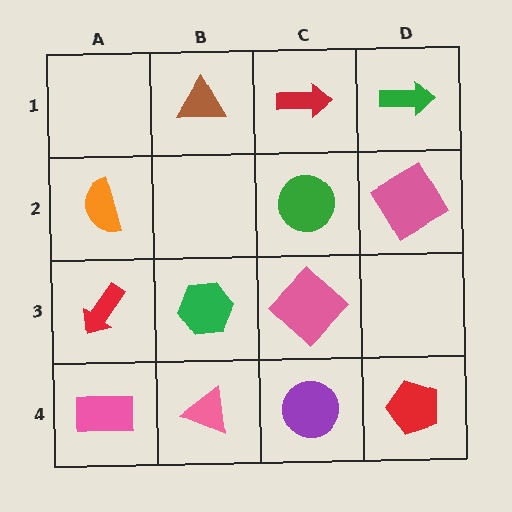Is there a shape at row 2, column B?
No, that cell is empty.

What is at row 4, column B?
A pink triangle.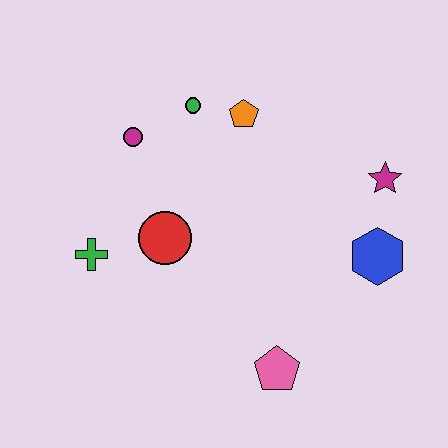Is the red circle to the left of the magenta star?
Yes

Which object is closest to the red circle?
The green cross is closest to the red circle.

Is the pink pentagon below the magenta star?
Yes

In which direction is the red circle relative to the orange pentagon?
The red circle is below the orange pentagon.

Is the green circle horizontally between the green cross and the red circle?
No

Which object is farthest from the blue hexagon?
The green cross is farthest from the blue hexagon.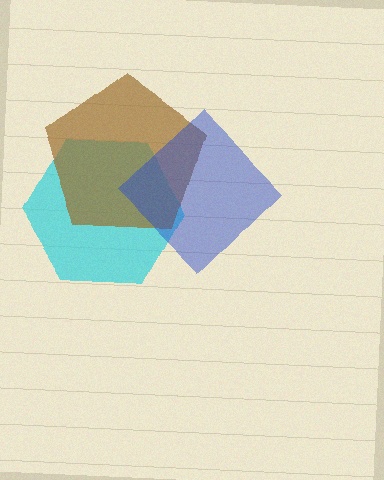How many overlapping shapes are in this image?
There are 3 overlapping shapes in the image.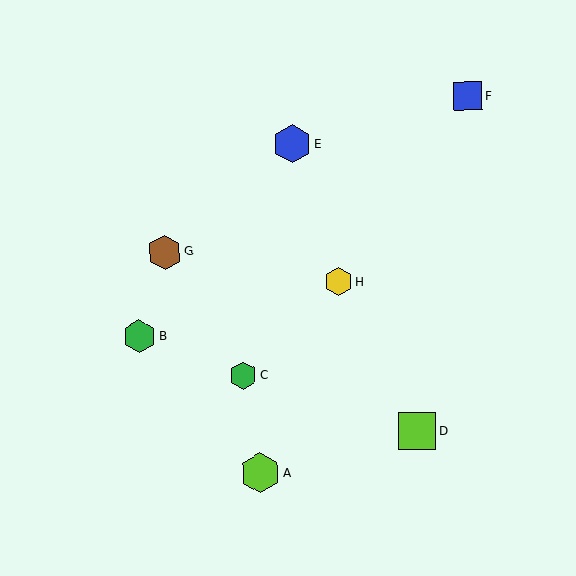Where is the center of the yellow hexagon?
The center of the yellow hexagon is at (338, 282).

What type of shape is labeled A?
Shape A is a lime hexagon.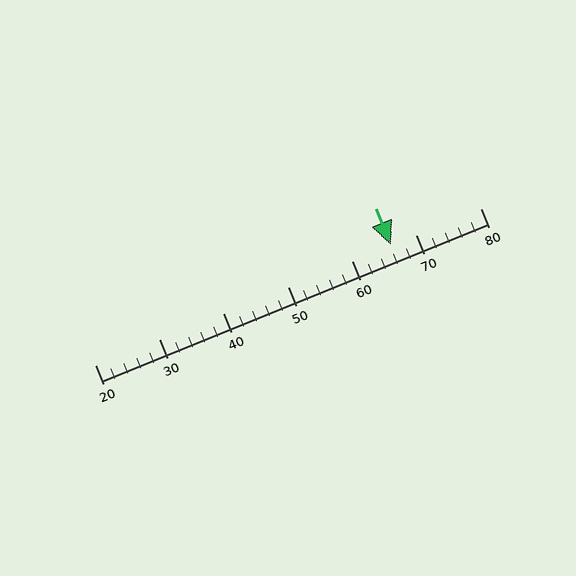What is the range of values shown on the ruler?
The ruler shows values from 20 to 80.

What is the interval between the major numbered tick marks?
The major tick marks are spaced 10 units apart.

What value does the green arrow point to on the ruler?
The green arrow points to approximately 66.